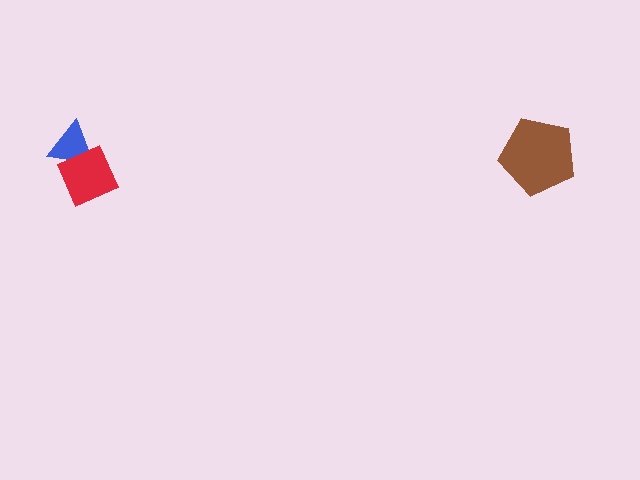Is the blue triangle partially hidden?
Yes, it is partially covered by another shape.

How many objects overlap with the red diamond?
1 object overlaps with the red diamond.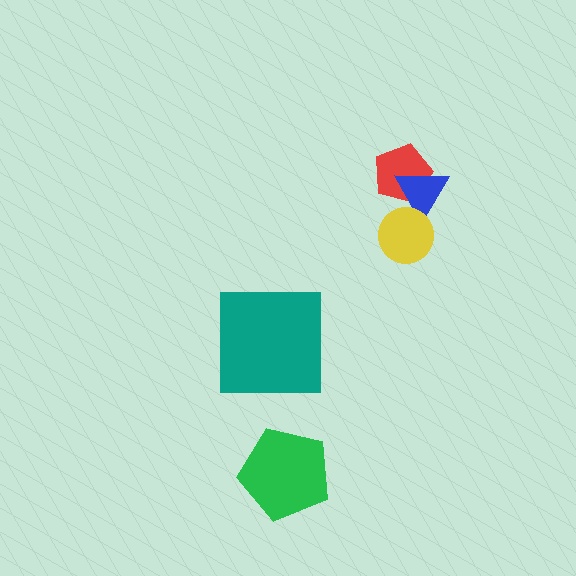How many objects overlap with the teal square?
0 objects overlap with the teal square.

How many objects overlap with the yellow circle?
1 object overlaps with the yellow circle.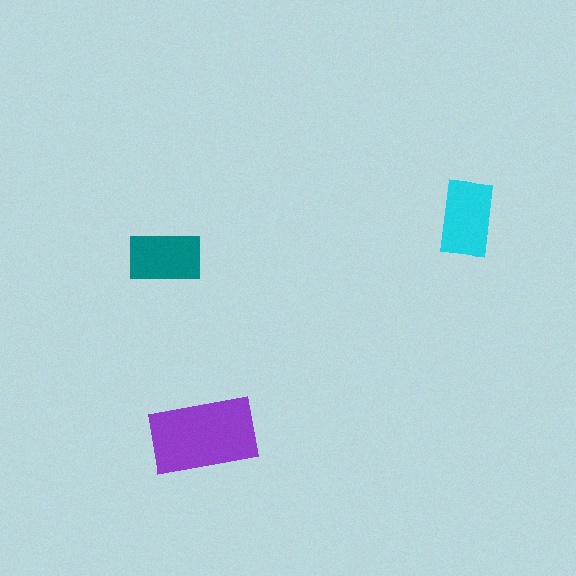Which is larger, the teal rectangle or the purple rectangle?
The purple one.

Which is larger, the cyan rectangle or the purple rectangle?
The purple one.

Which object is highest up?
The cyan rectangle is topmost.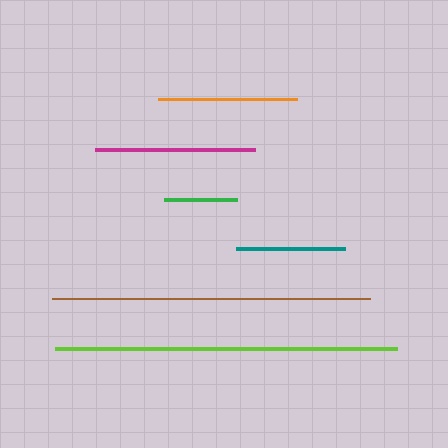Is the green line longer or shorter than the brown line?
The brown line is longer than the green line.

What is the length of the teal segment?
The teal segment is approximately 109 pixels long.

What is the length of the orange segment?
The orange segment is approximately 139 pixels long.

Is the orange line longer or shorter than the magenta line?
The magenta line is longer than the orange line.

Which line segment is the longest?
The lime line is the longest at approximately 342 pixels.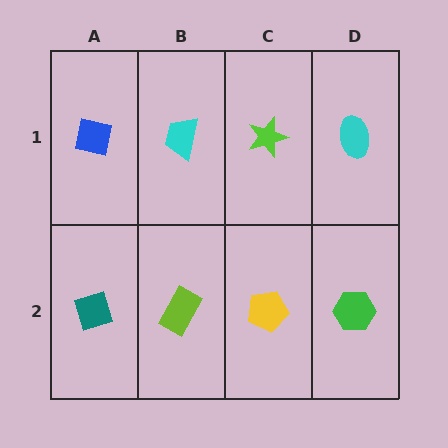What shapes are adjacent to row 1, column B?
A lime rectangle (row 2, column B), a blue square (row 1, column A), a lime star (row 1, column C).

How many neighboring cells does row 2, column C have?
3.